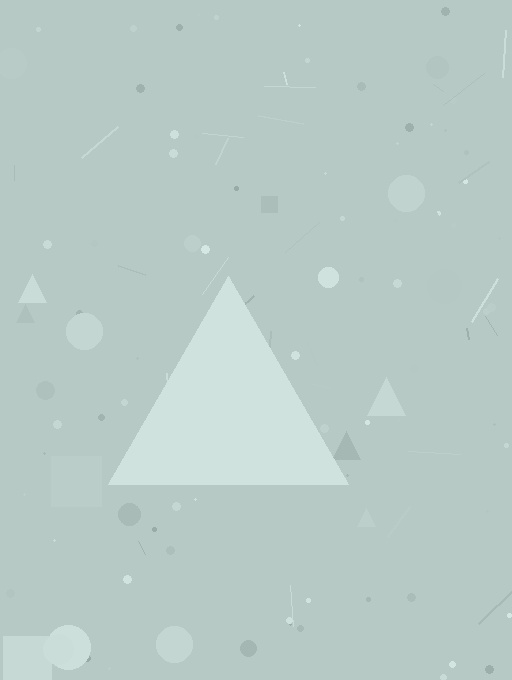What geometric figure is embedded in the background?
A triangle is embedded in the background.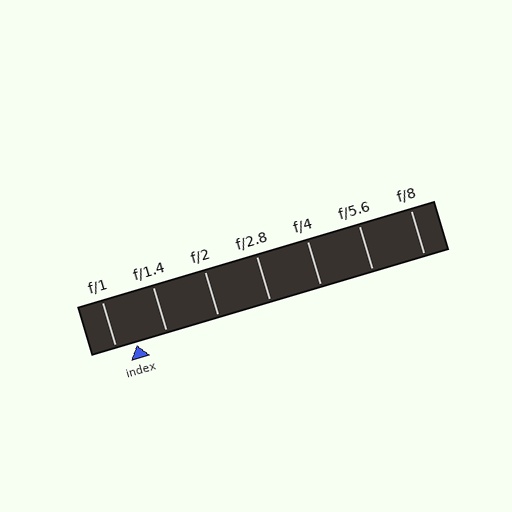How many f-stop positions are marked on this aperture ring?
There are 7 f-stop positions marked.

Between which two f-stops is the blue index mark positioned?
The index mark is between f/1 and f/1.4.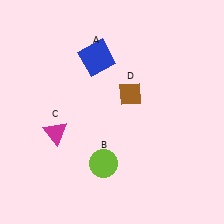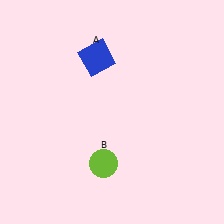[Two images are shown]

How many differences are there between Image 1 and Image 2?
There are 2 differences between the two images.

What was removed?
The magenta triangle (C), the brown diamond (D) were removed in Image 2.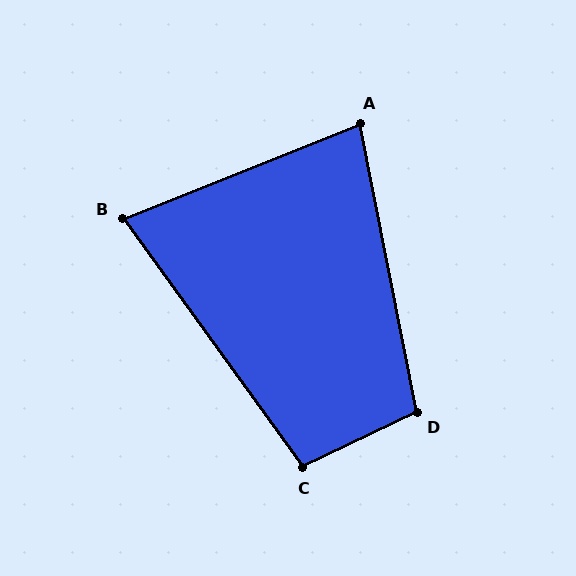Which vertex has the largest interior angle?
D, at approximately 104 degrees.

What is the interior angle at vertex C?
Approximately 101 degrees (obtuse).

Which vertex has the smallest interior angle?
B, at approximately 76 degrees.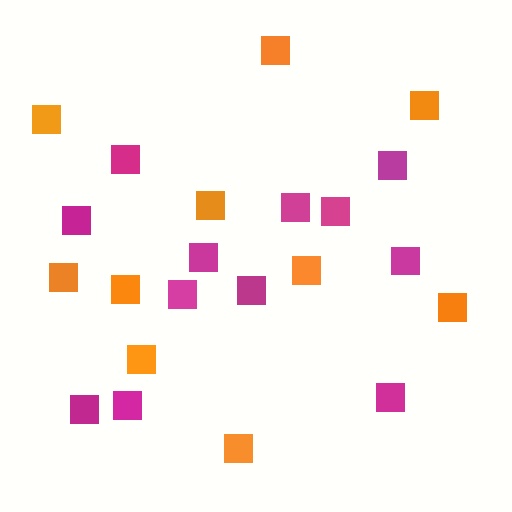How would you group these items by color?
There are 2 groups: one group of magenta squares (12) and one group of orange squares (10).